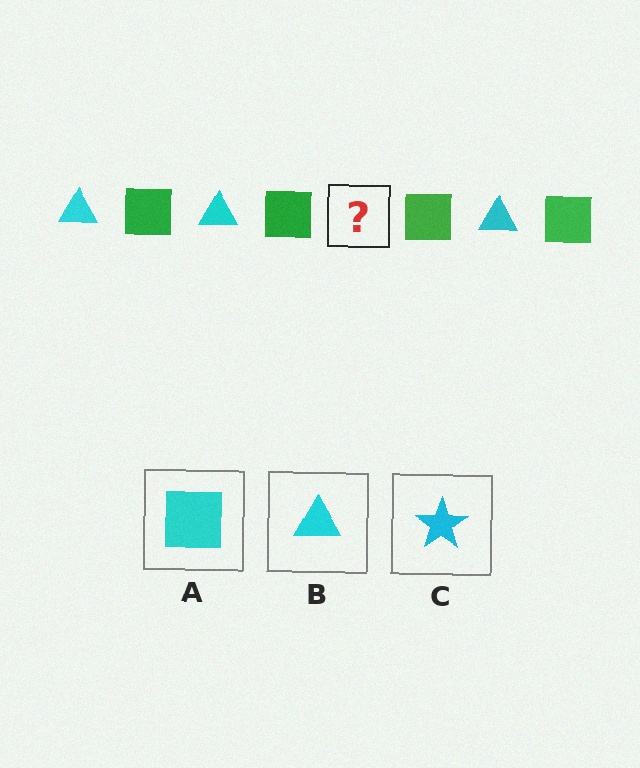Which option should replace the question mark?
Option B.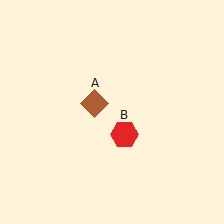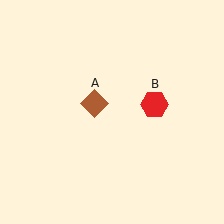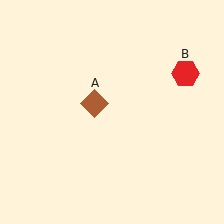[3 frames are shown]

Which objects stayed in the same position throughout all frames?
Brown diamond (object A) remained stationary.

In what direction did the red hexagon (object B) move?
The red hexagon (object B) moved up and to the right.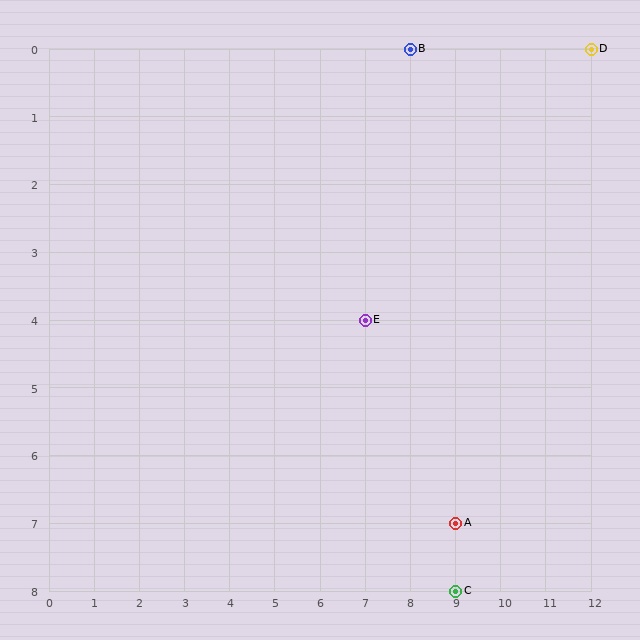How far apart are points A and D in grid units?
Points A and D are 3 columns and 7 rows apart (about 7.6 grid units diagonally).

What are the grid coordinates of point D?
Point D is at grid coordinates (12, 0).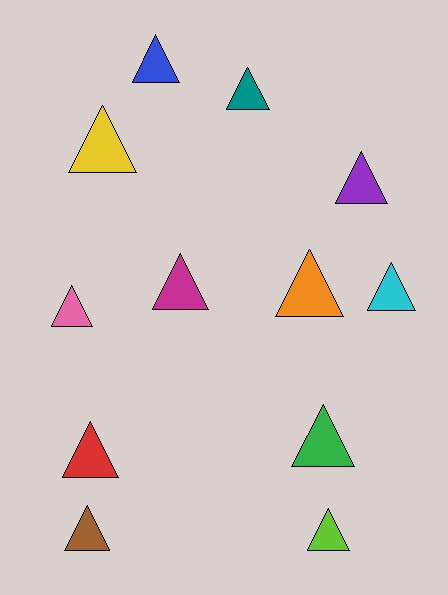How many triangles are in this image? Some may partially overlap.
There are 12 triangles.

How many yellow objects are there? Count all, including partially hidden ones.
There is 1 yellow object.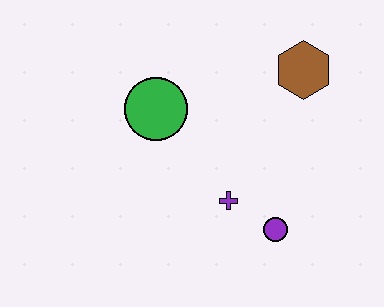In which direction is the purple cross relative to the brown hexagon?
The purple cross is below the brown hexagon.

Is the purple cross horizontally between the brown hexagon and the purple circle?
No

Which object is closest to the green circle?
The purple cross is closest to the green circle.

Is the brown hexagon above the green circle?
Yes